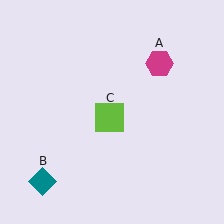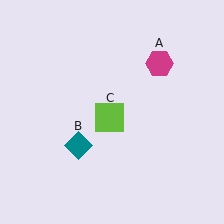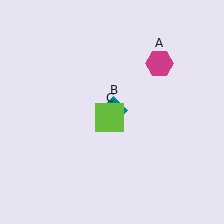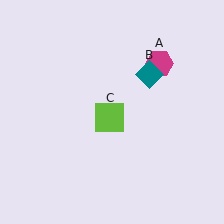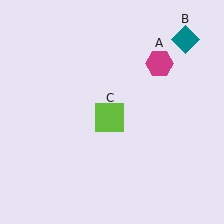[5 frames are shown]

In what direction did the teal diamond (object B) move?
The teal diamond (object B) moved up and to the right.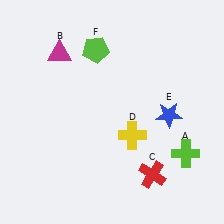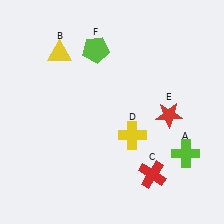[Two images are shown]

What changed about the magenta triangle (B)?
In Image 1, B is magenta. In Image 2, it changed to yellow.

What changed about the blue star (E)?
In Image 1, E is blue. In Image 2, it changed to red.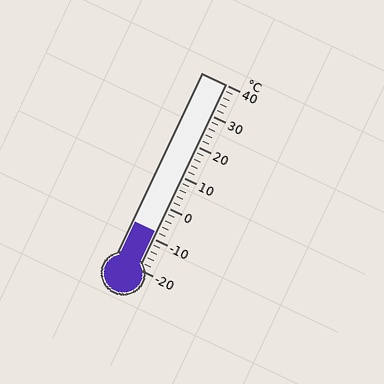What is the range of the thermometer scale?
The thermometer scale ranges from -20°C to 40°C.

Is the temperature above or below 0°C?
The temperature is below 0°C.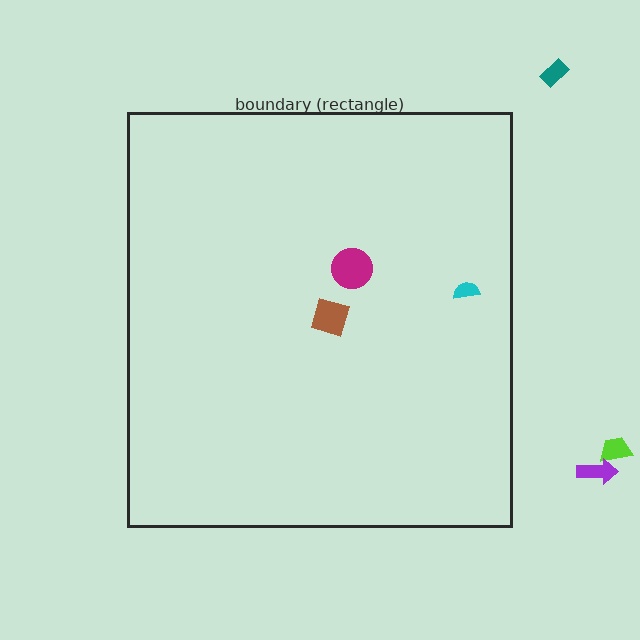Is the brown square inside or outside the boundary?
Inside.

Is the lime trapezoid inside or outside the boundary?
Outside.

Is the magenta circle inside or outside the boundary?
Inside.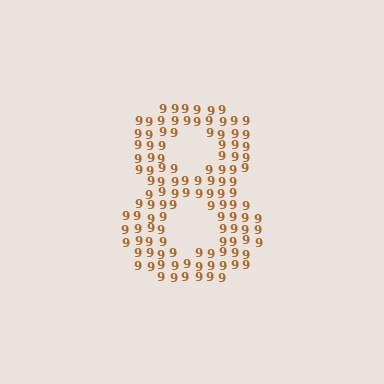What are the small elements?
The small elements are digit 9's.